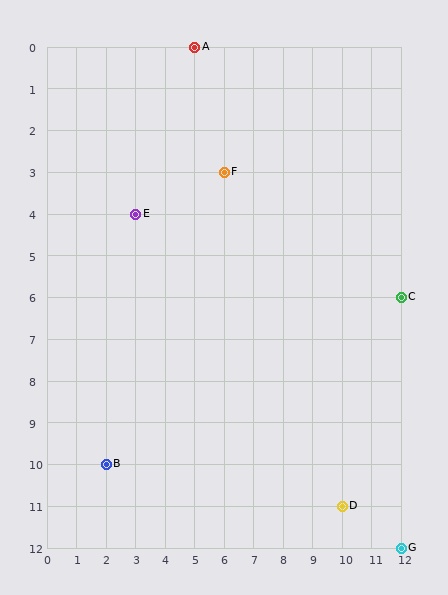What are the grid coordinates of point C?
Point C is at grid coordinates (12, 6).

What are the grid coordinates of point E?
Point E is at grid coordinates (3, 4).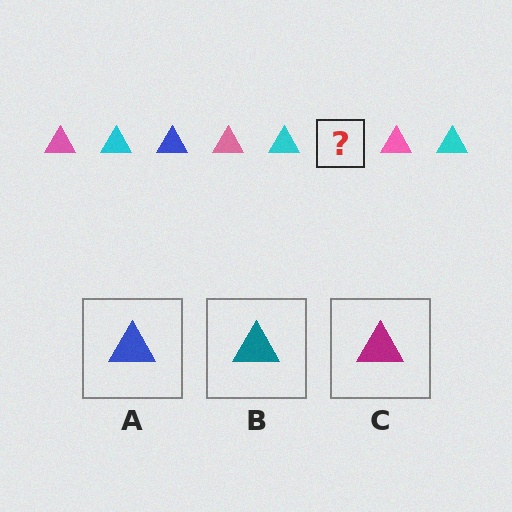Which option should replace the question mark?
Option A.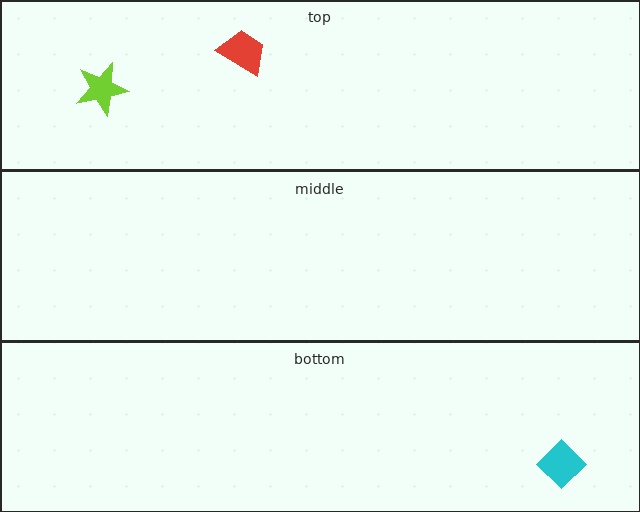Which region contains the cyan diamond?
The bottom region.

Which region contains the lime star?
The top region.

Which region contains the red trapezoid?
The top region.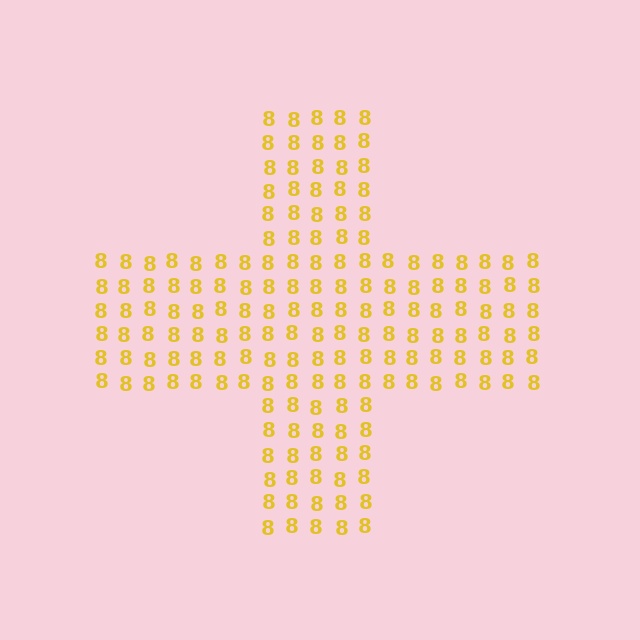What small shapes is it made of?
It is made of small digit 8's.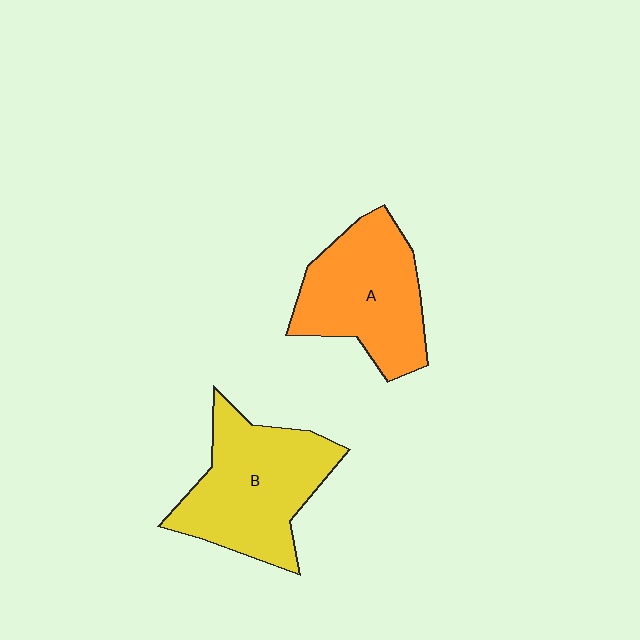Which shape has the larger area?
Shape B (yellow).